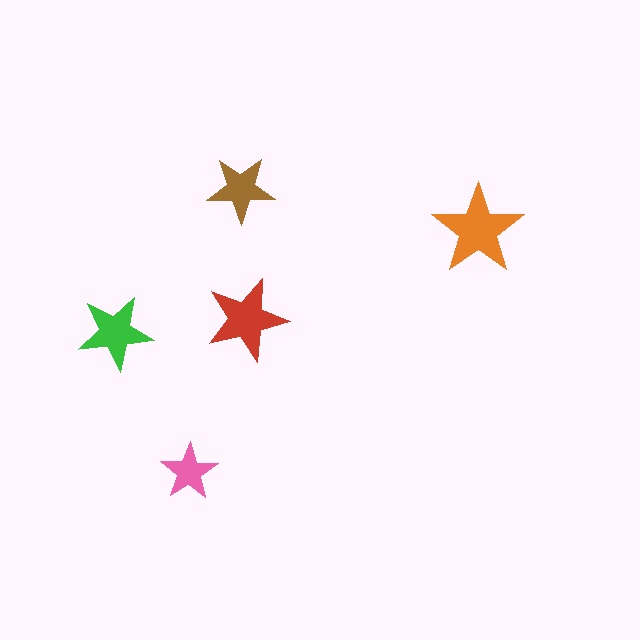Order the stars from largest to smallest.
the orange one, the red one, the green one, the brown one, the pink one.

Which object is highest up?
The brown star is topmost.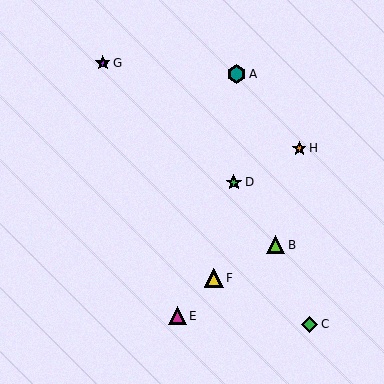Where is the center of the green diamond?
The center of the green diamond is at (310, 324).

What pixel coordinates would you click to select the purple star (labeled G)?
Click at (103, 63) to select the purple star G.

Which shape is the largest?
The teal hexagon (labeled A) is the largest.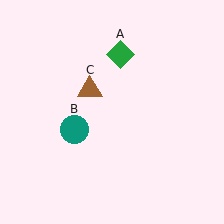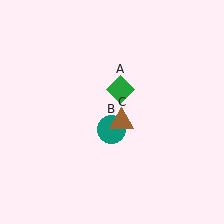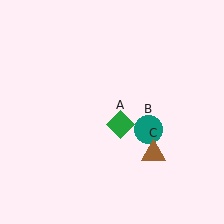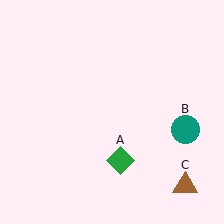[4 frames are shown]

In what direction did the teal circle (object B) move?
The teal circle (object B) moved right.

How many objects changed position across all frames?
3 objects changed position: green diamond (object A), teal circle (object B), brown triangle (object C).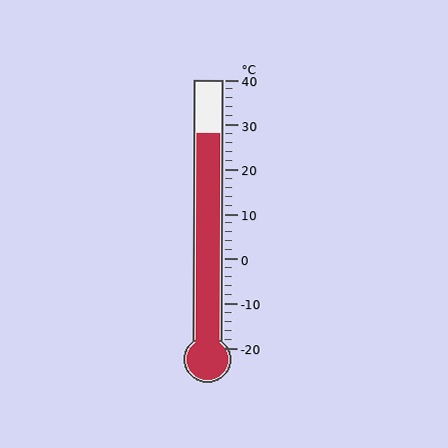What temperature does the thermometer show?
The thermometer shows approximately 28°C.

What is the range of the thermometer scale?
The thermometer scale ranges from -20°C to 40°C.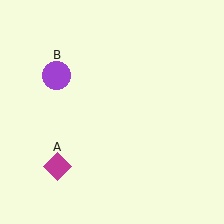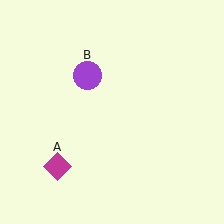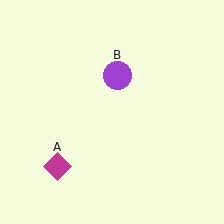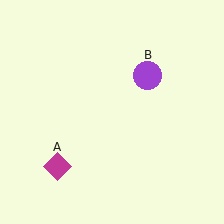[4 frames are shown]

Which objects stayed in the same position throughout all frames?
Magenta diamond (object A) remained stationary.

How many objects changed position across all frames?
1 object changed position: purple circle (object B).